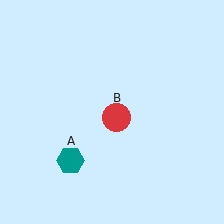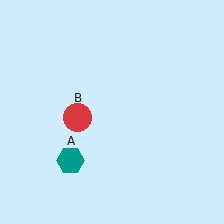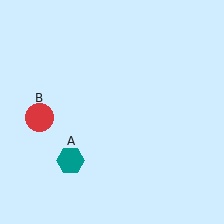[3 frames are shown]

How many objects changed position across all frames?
1 object changed position: red circle (object B).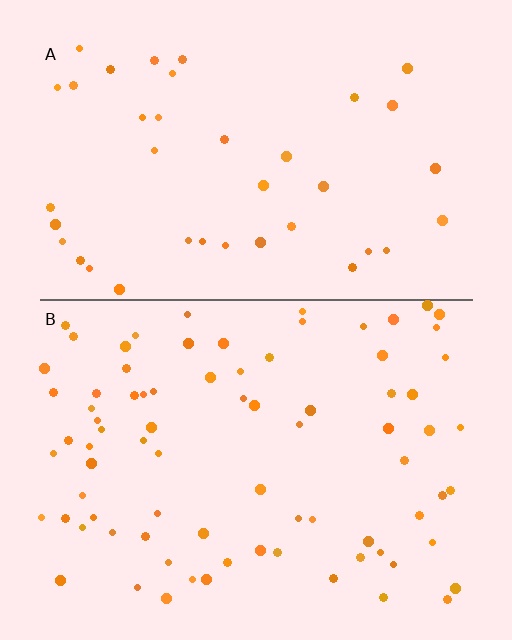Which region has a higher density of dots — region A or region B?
B (the bottom).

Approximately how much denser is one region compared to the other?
Approximately 2.1× — region B over region A.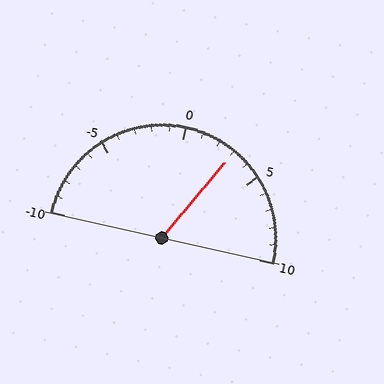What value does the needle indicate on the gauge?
The needle indicates approximately 3.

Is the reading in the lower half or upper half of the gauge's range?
The reading is in the upper half of the range (-10 to 10).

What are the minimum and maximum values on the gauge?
The gauge ranges from -10 to 10.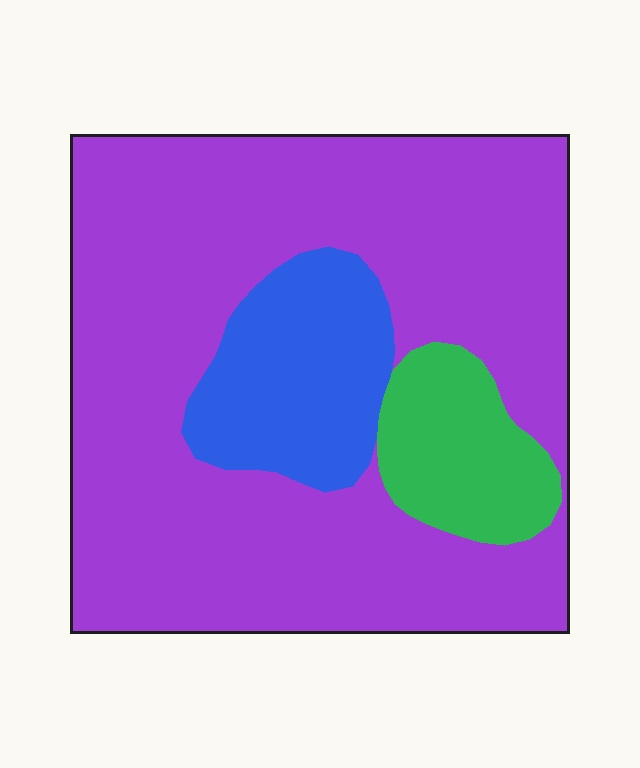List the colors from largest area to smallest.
From largest to smallest: purple, blue, green.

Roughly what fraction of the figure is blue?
Blue covers around 15% of the figure.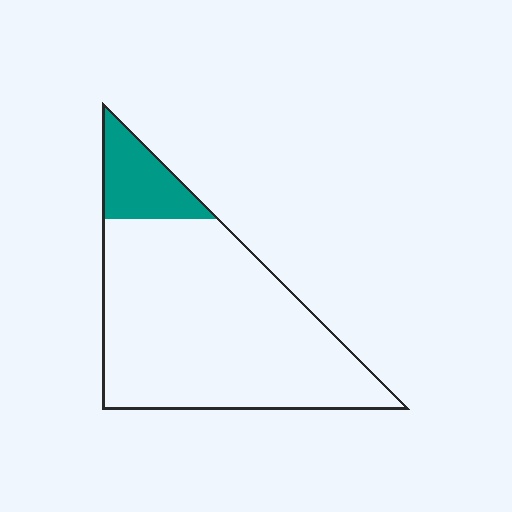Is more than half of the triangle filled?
No.